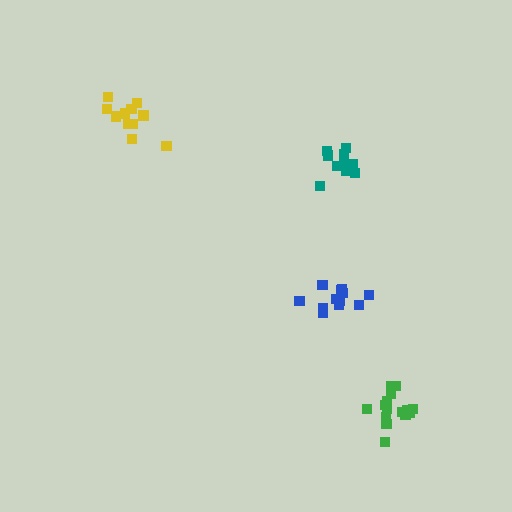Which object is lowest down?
The green cluster is bottommost.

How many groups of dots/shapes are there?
There are 4 groups.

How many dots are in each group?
Group 1: 13 dots, Group 2: 11 dots, Group 3: 15 dots, Group 4: 12 dots (51 total).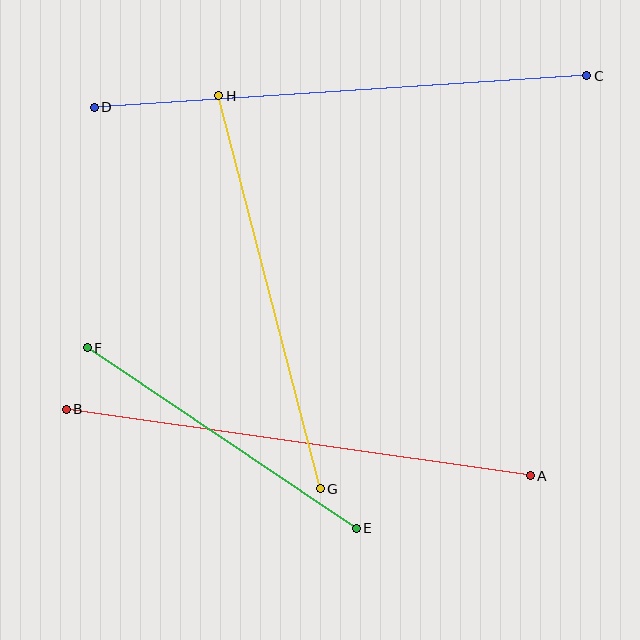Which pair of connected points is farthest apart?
Points C and D are farthest apart.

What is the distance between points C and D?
The distance is approximately 494 pixels.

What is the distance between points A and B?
The distance is approximately 468 pixels.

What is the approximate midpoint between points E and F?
The midpoint is at approximately (222, 438) pixels.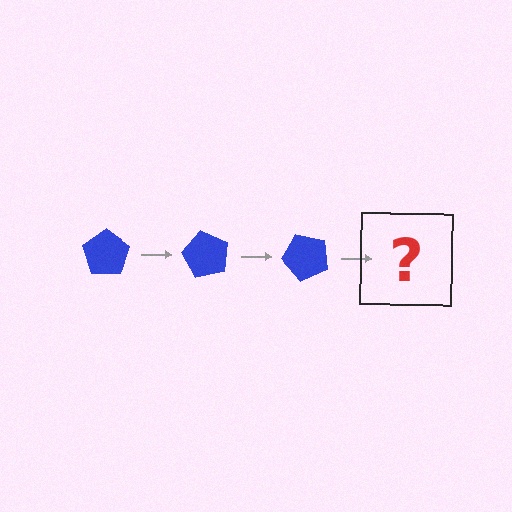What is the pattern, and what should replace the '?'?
The pattern is that the pentagon rotates 60 degrees each step. The '?' should be a blue pentagon rotated 180 degrees.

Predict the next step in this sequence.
The next step is a blue pentagon rotated 180 degrees.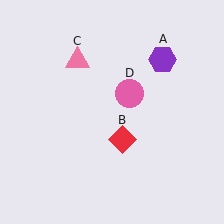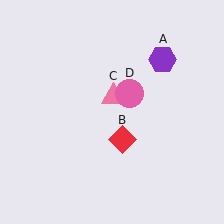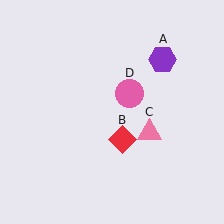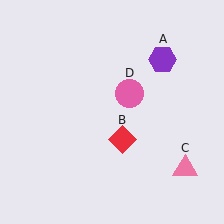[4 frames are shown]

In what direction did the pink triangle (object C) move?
The pink triangle (object C) moved down and to the right.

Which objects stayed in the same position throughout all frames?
Purple hexagon (object A) and red diamond (object B) and pink circle (object D) remained stationary.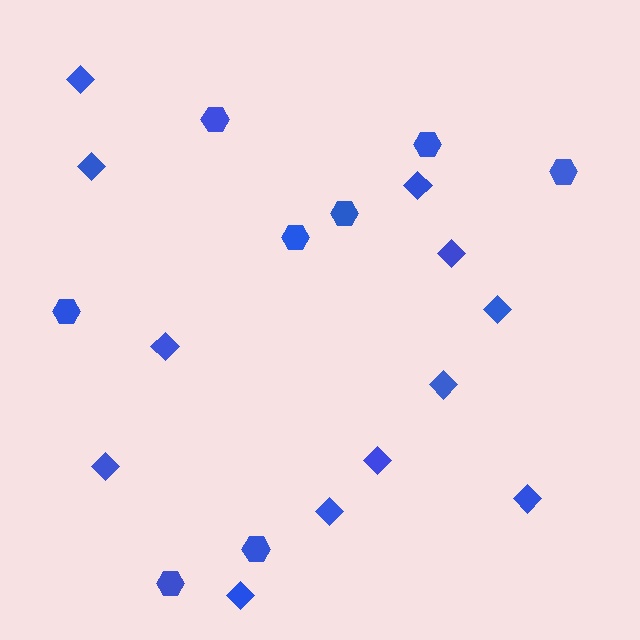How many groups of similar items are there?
There are 2 groups: one group of diamonds (12) and one group of hexagons (8).